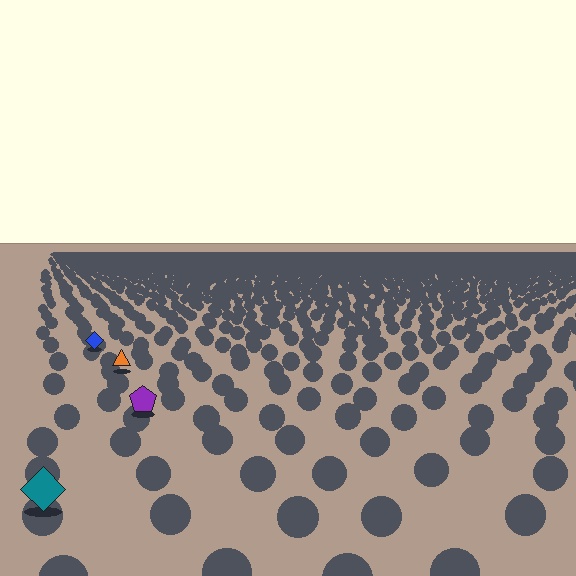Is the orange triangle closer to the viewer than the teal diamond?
No. The teal diamond is closer — you can tell from the texture gradient: the ground texture is coarser near it.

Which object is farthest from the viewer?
The blue diamond is farthest from the viewer. It appears smaller and the ground texture around it is denser.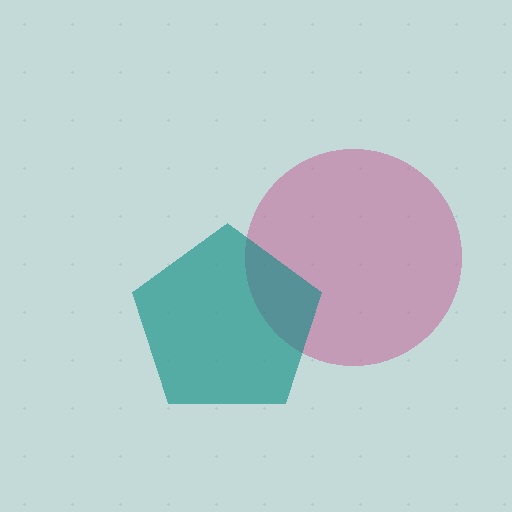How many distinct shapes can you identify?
There are 2 distinct shapes: a magenta circle, a teal pentagon.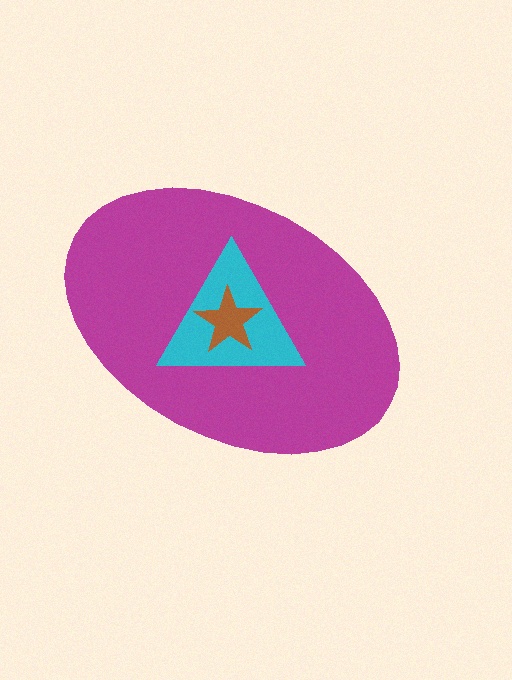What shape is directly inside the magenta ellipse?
The cyan triangle.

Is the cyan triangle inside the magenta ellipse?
Yes.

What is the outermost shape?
The magenta ellipse.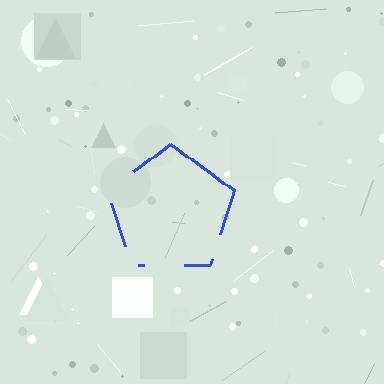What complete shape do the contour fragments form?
The contour fragments form a pentagon.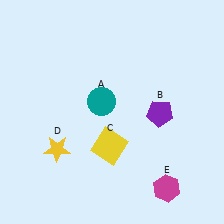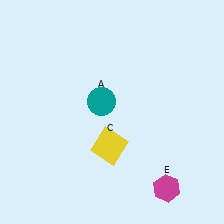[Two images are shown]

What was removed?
The purple pentagon (B), the yellow star (D) were removed in Image 2.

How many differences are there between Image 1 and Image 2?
There are 2 differences between the two images.